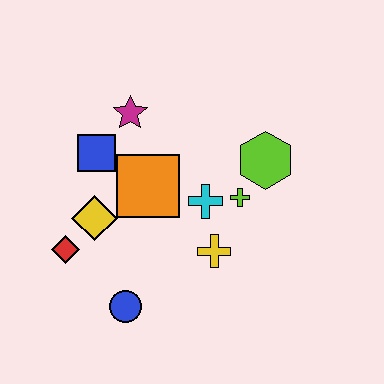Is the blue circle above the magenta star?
No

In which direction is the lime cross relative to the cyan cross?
The lime cross is to the right of the cyan cross.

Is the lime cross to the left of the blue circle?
No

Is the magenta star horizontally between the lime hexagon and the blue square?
Yes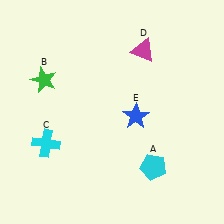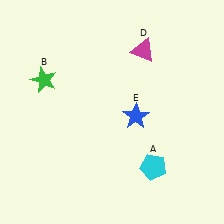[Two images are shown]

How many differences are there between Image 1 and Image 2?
There is 1 difference between the two images.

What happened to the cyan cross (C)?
The cyan cross (C) was removed in Image 2. It was in the bottom-left area of Image 1.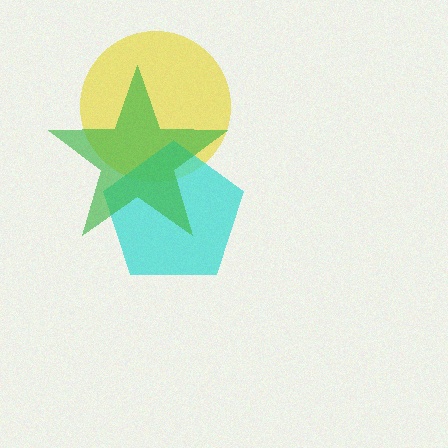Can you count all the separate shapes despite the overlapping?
Yes, there are 3 separate shapes.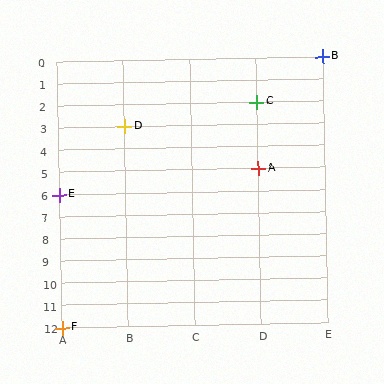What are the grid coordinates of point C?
Point C is at grid coordinates (D, 2).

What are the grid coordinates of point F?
Point F is at grid coordinates (A, 12).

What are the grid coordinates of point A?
Point A is at grid coordinates (D, 5).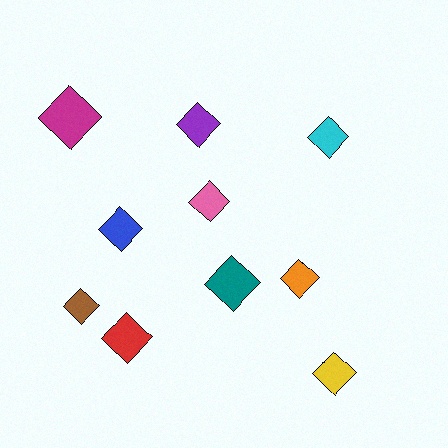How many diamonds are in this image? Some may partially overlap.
There are 10 diamonds.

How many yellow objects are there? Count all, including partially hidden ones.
There is 1 yellow object.